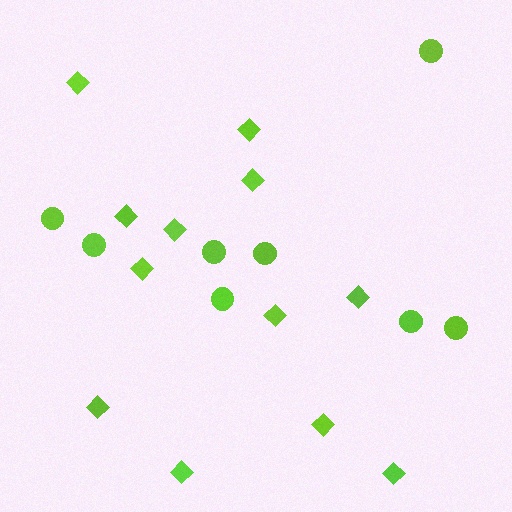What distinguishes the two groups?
There are 2 groups: one group of circles (8) and one group of diamonds (12).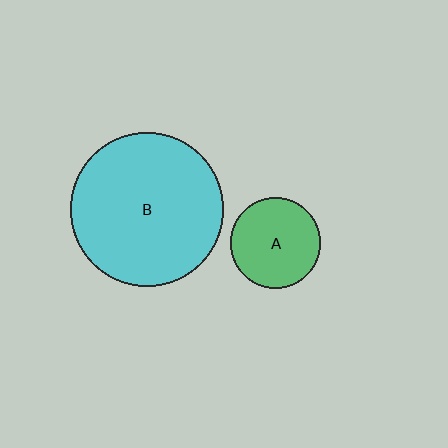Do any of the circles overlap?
No, none of the circles overlap.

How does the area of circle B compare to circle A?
Approximately 2.9 times.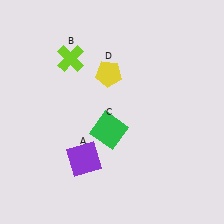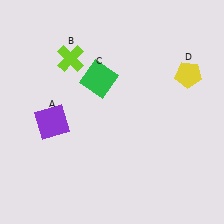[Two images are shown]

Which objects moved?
The objects that moved are: the purple square (A), the green square (C), the yellow pentagon (D).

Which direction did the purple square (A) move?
The purple square (A) moved up.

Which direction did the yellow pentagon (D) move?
The yellow pentagon (D) moved right.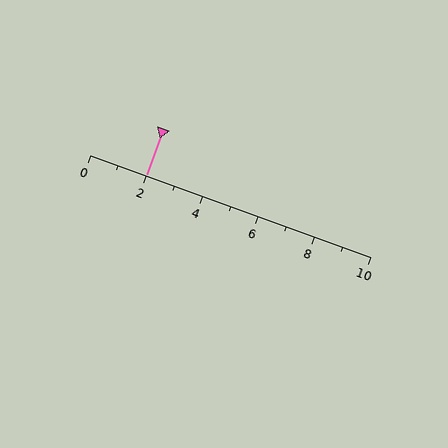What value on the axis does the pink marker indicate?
The marker indicates approximately 2.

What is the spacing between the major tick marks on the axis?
The major ticks are spaced 2 apart.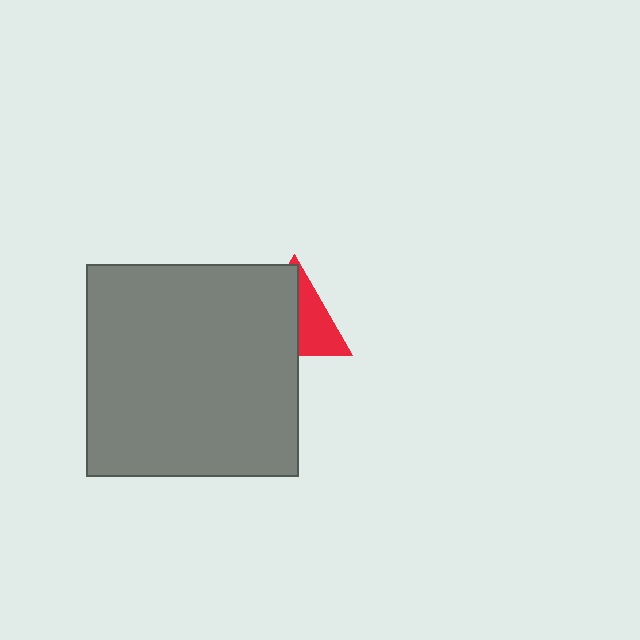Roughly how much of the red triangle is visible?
A small part of it is visible (roughly 42%).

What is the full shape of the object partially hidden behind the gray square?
The partially hidden object is a red triangle.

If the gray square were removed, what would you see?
You would see the complete red triangle.